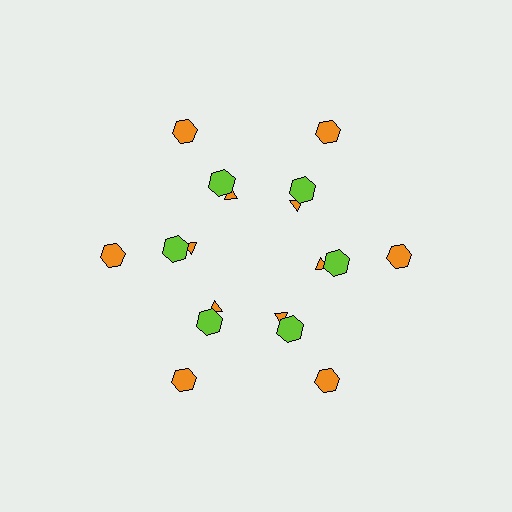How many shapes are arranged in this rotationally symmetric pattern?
There are 18 shapes, arranged in 6 groups of 3.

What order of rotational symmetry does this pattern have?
This pattern has 6-fold rotational symmetry.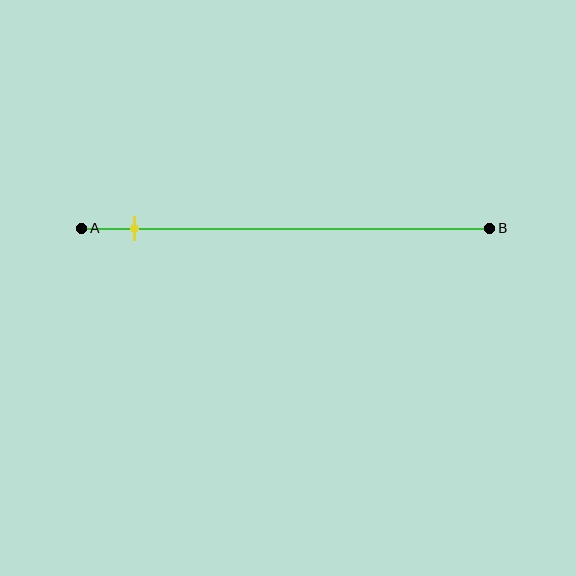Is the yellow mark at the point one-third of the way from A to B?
No, the mark is at about 15% from A, not at the 33% one-third point.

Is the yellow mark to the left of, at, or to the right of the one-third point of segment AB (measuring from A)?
The yellow mark is to the left of the one-third point of segment AB.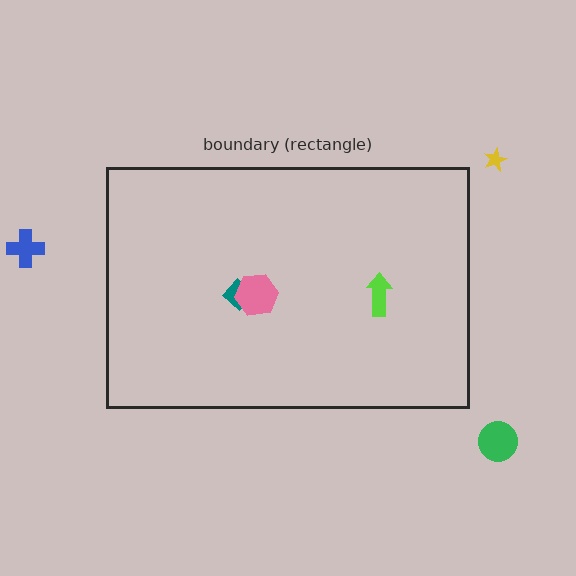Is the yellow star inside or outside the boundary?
Outside.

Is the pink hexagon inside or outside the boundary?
Inside.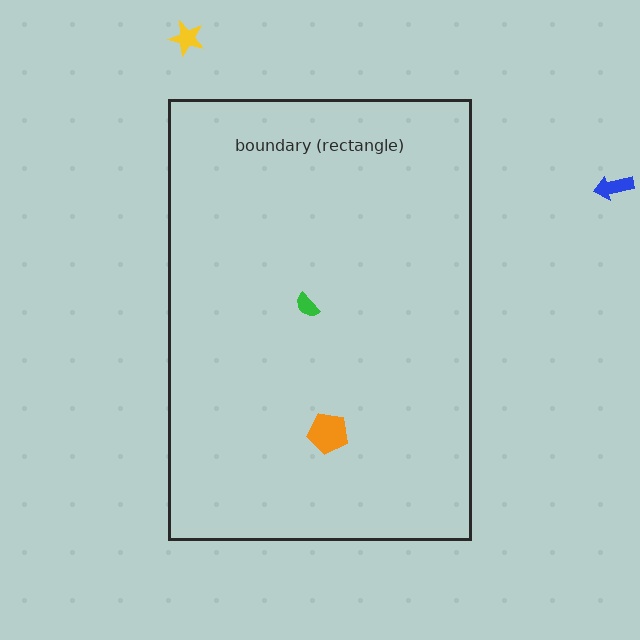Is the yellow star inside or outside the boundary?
Outside.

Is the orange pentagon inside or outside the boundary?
Inside.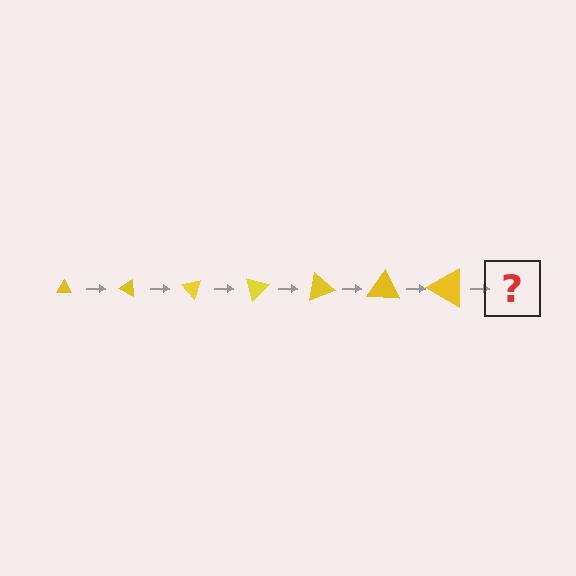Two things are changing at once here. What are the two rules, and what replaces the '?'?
The two rules are that the triangle grows larger each step and it rotates 25 degrees each step. The '?' should be a triangle, larger than the previous one and rotated 175 degrees from the start.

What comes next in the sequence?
The next element should be a triangle, larger than the previous one and rotated 175 degrees from the start.